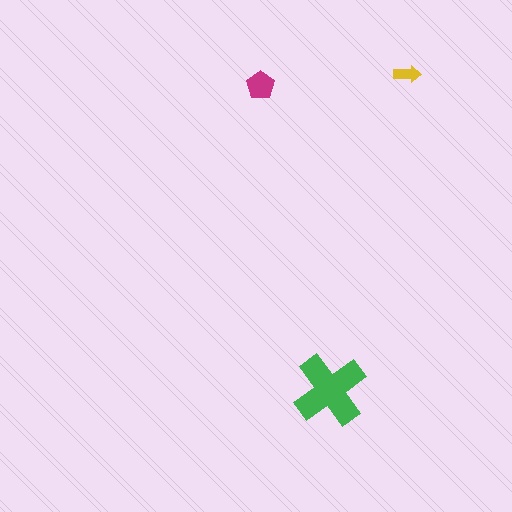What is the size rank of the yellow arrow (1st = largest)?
3rd.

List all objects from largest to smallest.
The green cross, the magenta pentagon, the yellow arrow.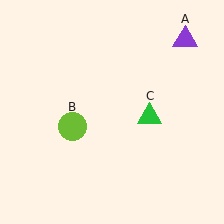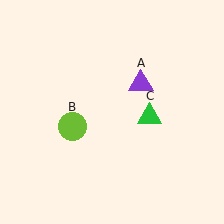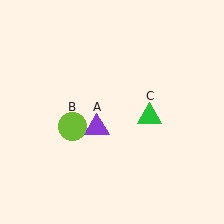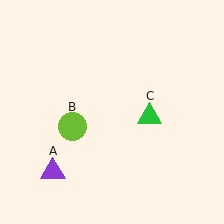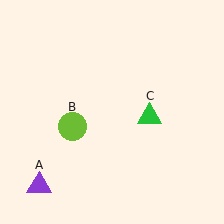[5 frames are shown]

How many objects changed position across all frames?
1 object changed position: purple triangle (object A).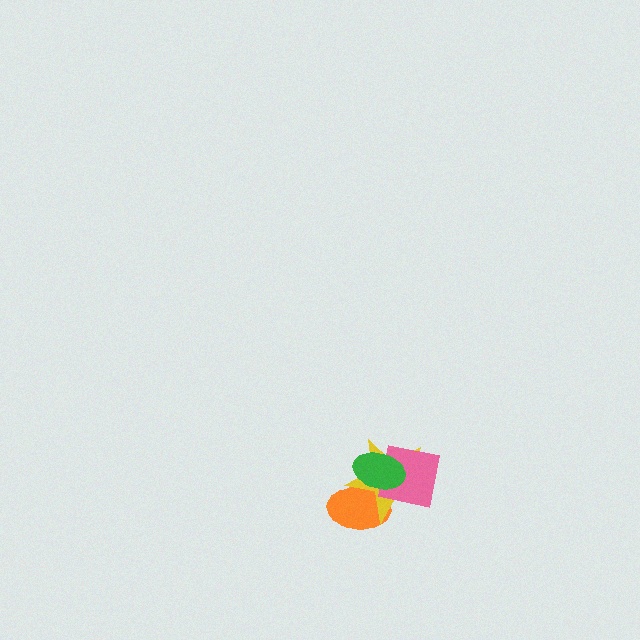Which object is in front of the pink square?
The green ellipse is in front of the pink square.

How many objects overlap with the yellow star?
3 objects overlap with the yellow star.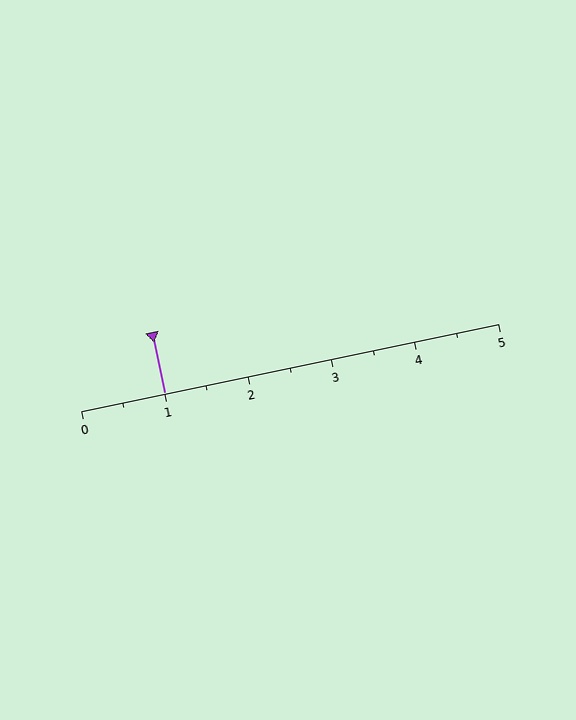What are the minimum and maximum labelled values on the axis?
The axis runs from 0 to 5.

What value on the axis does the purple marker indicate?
The marker indicates approximately 1.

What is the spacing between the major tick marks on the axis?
The major ticks are spaced 1 apart.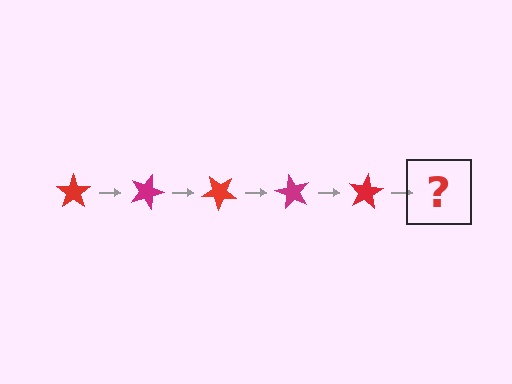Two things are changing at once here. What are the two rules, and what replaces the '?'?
The two rules are that it rotates 20 degrees each step and the color cycles through red and magenta. The '?' should be a magenta star, rotated 100 degrees from the start.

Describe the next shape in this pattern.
It should be a magenta star, rotated 100 degrees from the start.